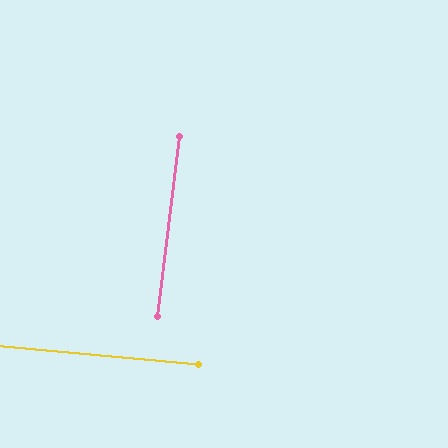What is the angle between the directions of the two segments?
Approximately 88 degrees.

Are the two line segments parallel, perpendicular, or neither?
Perpendicular — they meet at approximately 88°.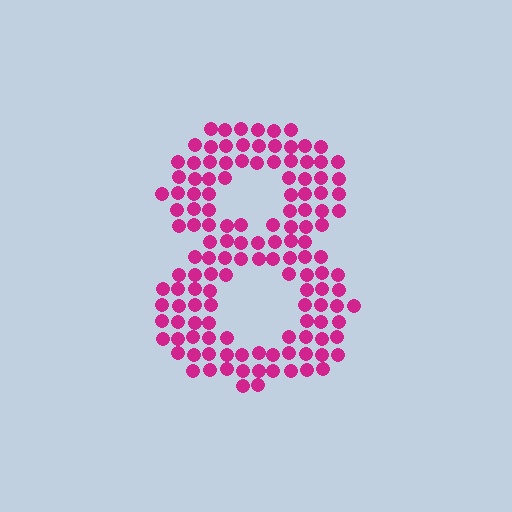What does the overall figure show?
The overall figure shows the digit 8.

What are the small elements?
The small elements are circles.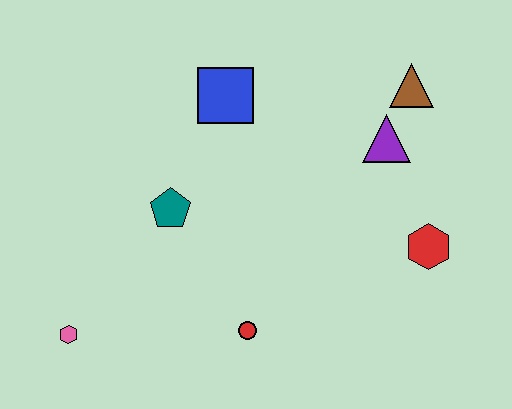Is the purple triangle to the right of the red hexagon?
No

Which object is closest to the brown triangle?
The purple triangle is closest to the brown triangle.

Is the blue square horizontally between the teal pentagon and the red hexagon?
Yes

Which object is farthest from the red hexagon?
The pink hexagon is farthest from the red hexagon.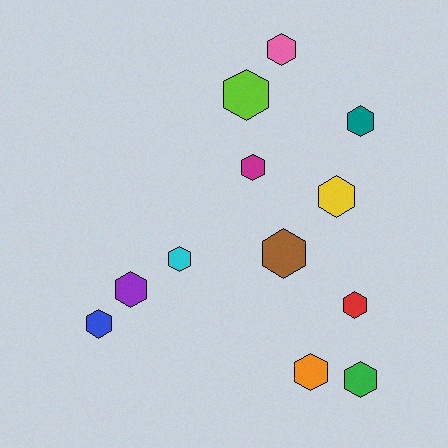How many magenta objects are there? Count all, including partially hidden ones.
There is 1 magenta object.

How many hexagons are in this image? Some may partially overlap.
There are 12 hexagons.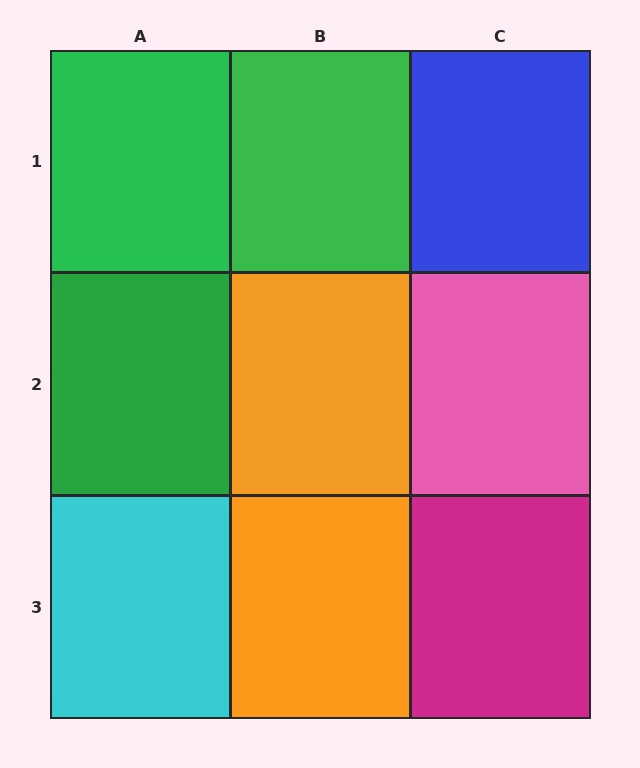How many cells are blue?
1 cell is blue.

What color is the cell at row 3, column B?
Orange.